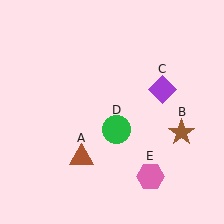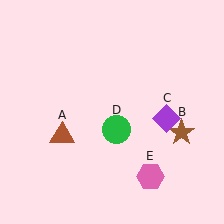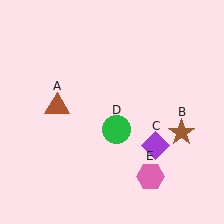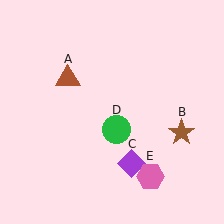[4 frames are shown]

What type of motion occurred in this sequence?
The brown triangle (object A), purple diamond (object C) rotated clockwise around the center of the scene.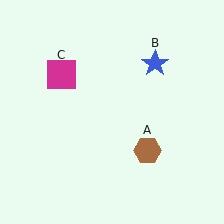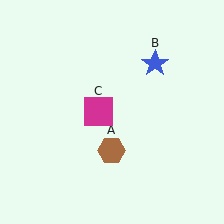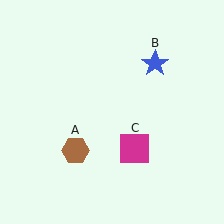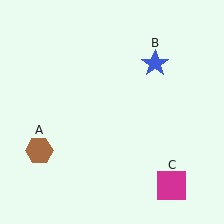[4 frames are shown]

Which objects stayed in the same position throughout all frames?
Blue star (object B) remained stationary.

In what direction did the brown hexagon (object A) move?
The brown hexagon (object A) moved left.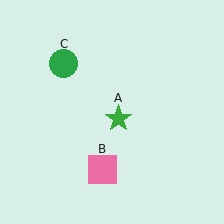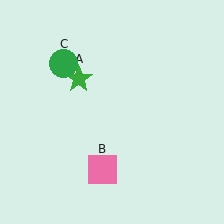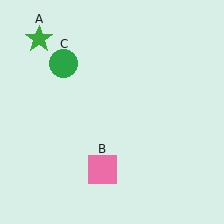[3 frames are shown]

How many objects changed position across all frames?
1 object changed position: green star (object A).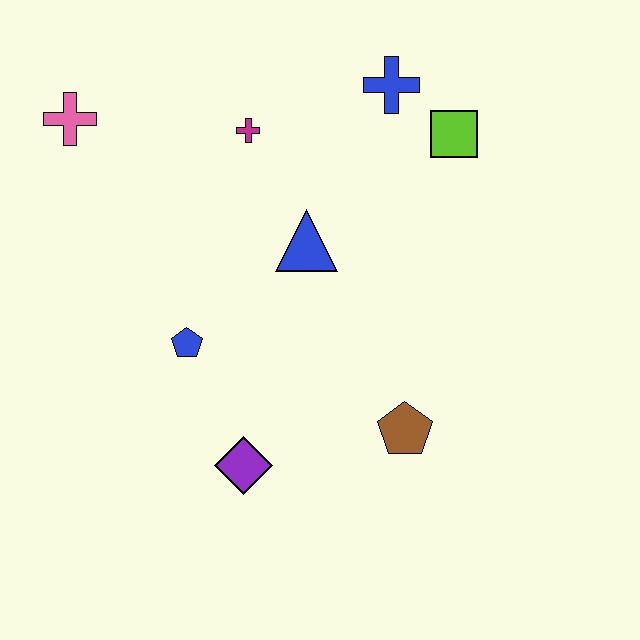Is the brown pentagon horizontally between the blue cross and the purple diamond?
No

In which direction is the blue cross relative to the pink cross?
The blue cross is to the right of the pink cross.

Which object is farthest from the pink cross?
The brown pentagon is farthest from the pink cross.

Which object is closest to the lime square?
The blue cross is closest to the lime square.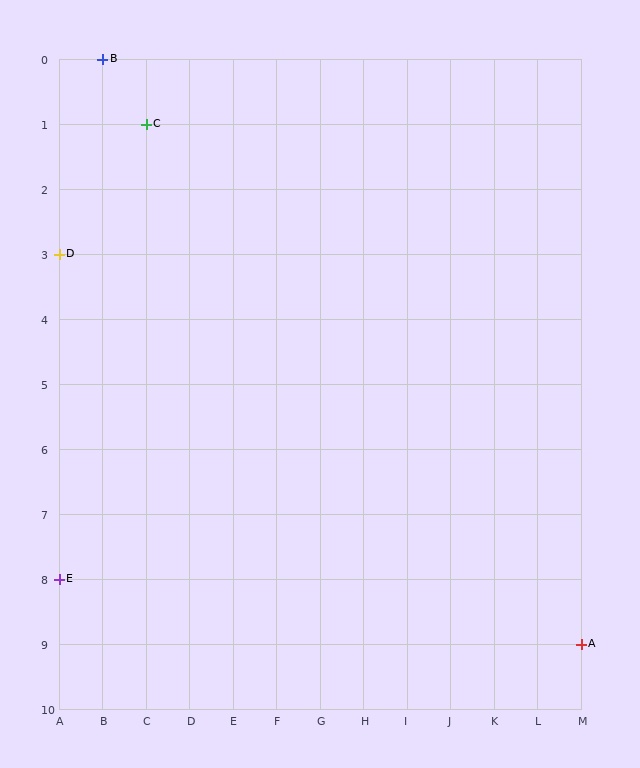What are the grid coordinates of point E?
Point E is at grid coordinates (A, 8).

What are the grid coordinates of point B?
Point B is at grid coordinates (B, 0).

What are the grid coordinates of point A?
Point A is at grid coordinates (M, 9).